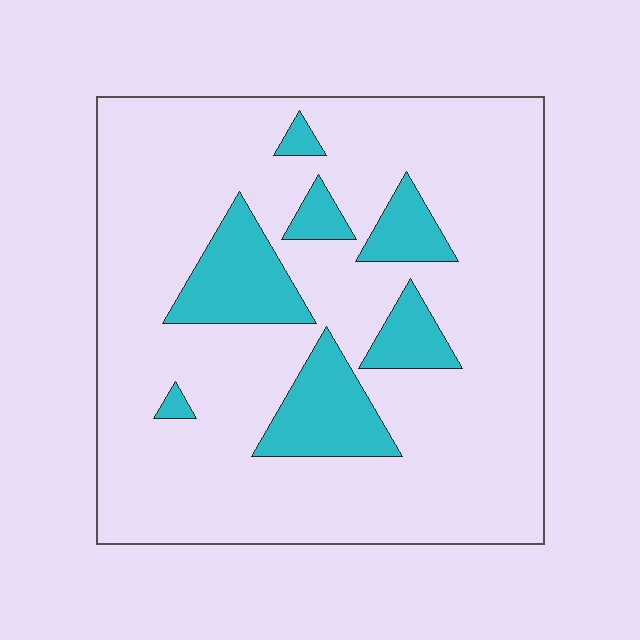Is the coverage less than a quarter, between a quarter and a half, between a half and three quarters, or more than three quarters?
Less than a quarter.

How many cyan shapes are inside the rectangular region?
7.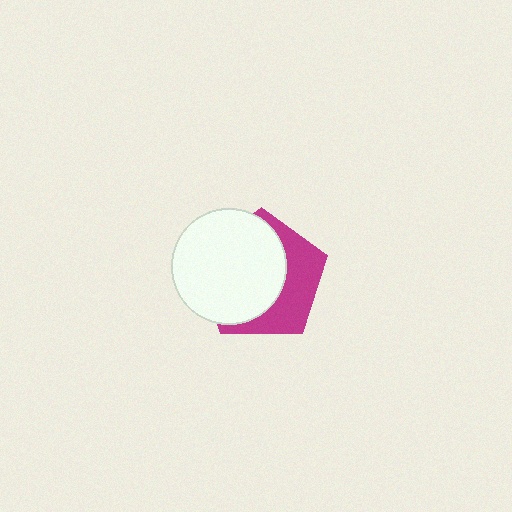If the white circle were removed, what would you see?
You would see the complete magenta pentagon.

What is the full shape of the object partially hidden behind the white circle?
The partially hidden object is a magenta pentagon.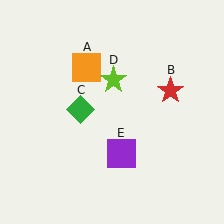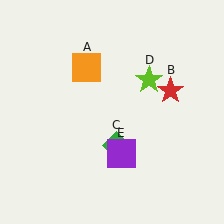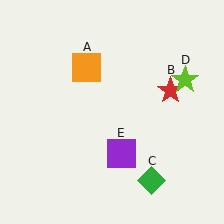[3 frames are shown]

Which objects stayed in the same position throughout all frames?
Orange square (object A) and red star (object B) and purple square (object E) remained stationary.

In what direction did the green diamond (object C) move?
The green diamond (object C) moved down and to the right.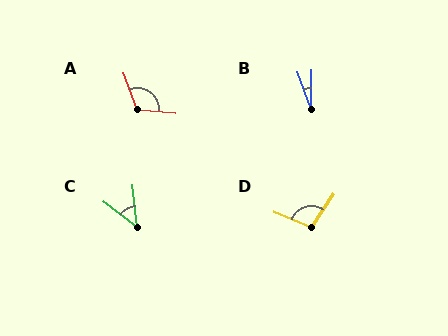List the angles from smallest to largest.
B (21°), C (48°), D (102°), A (116°).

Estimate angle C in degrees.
Approximately 48 degrees.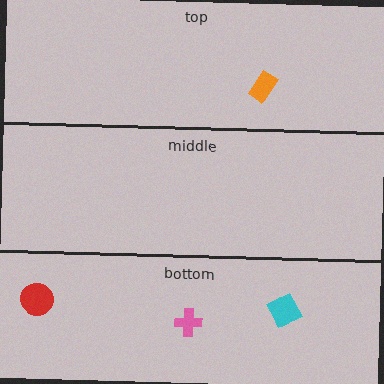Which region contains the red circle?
The bottom region.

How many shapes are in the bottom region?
3.